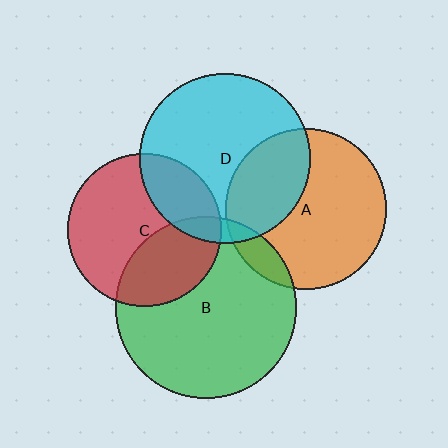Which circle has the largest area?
Circle B (green).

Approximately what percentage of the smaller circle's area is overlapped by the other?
Approximately 5%.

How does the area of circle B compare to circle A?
Approximately 1.3 times.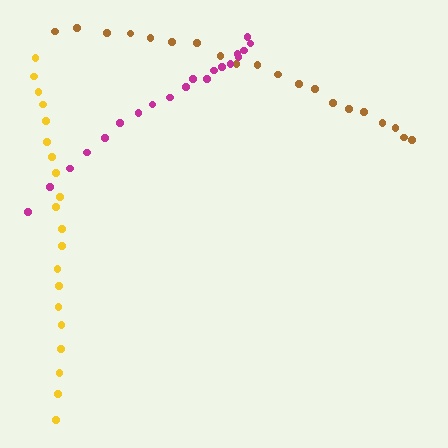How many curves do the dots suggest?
There are 3 distinct paths.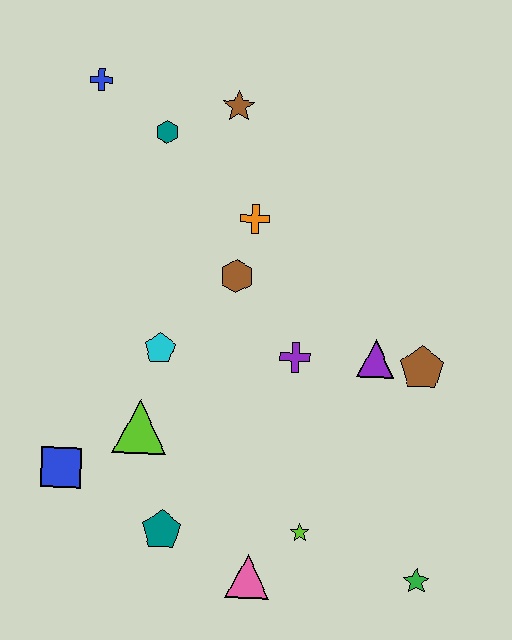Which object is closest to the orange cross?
The brown hexagon is closest to the orange cross.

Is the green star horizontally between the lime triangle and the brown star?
No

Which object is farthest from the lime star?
The blue cross is farthest from the lime star.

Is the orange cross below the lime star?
No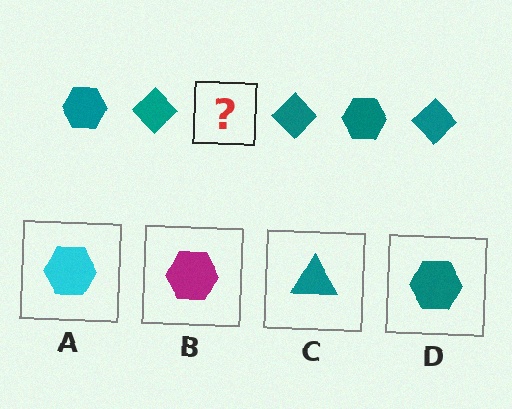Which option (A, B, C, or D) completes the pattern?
D.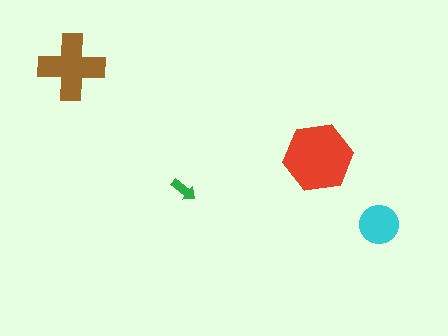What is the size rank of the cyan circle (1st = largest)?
3rd.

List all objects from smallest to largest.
The green arrow, the cyan circle, the brown cross, the red hexagon.